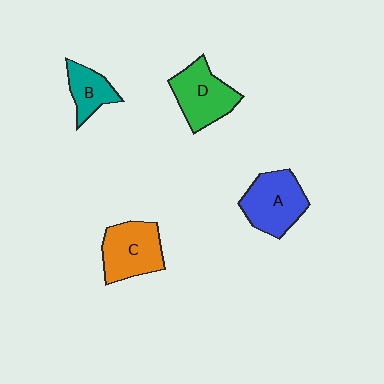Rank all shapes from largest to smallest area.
From largest to smallest: A (blue), C (orange), D (green), B (teal).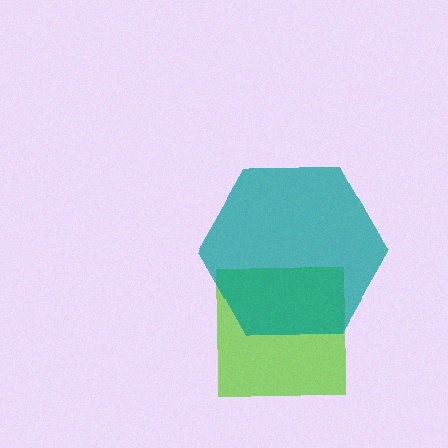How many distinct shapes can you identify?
There are 2 distinct shapes: a lime square, a teal hexagon.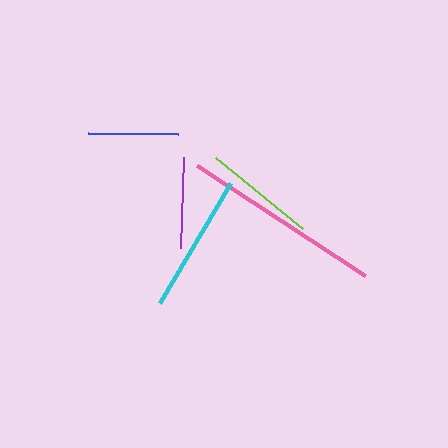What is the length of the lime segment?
The lime segment is approximately 112 pixels long.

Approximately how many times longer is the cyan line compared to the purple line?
The cyan line is approximately 1.5 times the length of the purple line.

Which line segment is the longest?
The pink line is the longest at approximately 201 pixels.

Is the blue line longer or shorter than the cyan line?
The cyan line is longer than the blue line.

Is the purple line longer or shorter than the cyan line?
The cyan line is longer than the purple line.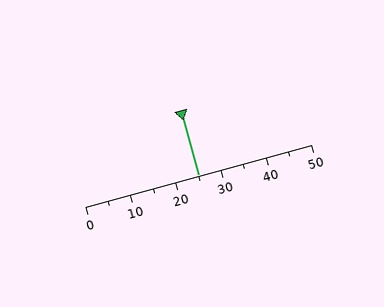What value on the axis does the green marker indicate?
The marker indicates approximately 25.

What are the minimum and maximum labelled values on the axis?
The axis runs from 0 to 50.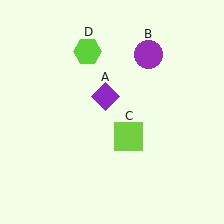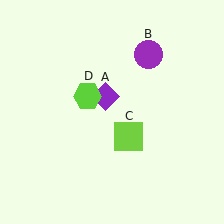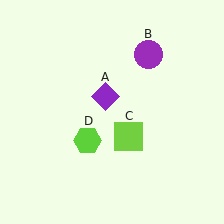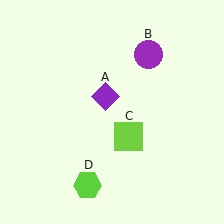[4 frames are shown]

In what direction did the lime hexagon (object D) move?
The lime hexagon (object D) moved down.